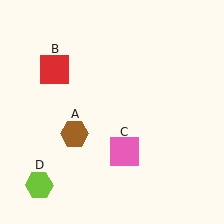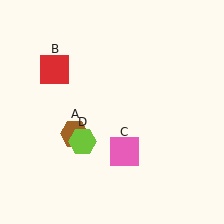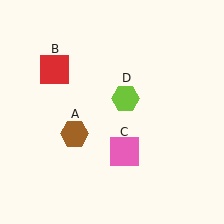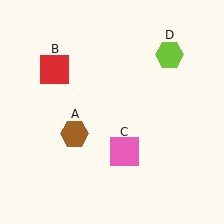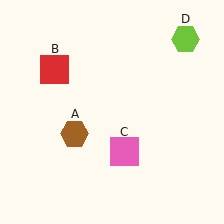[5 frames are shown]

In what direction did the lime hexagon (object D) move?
The lime hexagon (object D) moved up and to the right.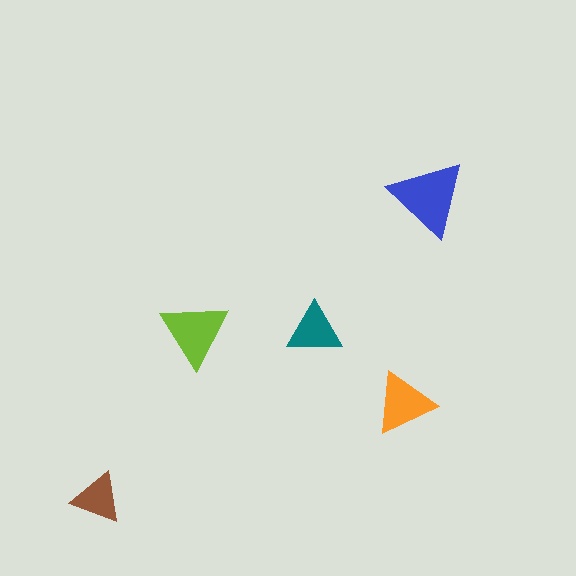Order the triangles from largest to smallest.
the blue one, the lime one, the orange one, the teal one, the brown one.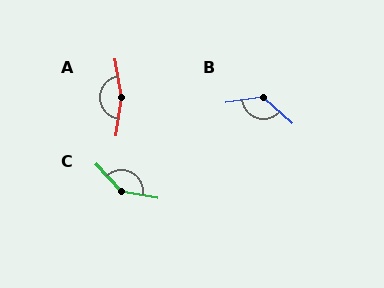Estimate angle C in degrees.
Approximately 143 degrees.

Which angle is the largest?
A, at approximately 162 degrees.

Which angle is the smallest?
B, at approximately 130 degrees.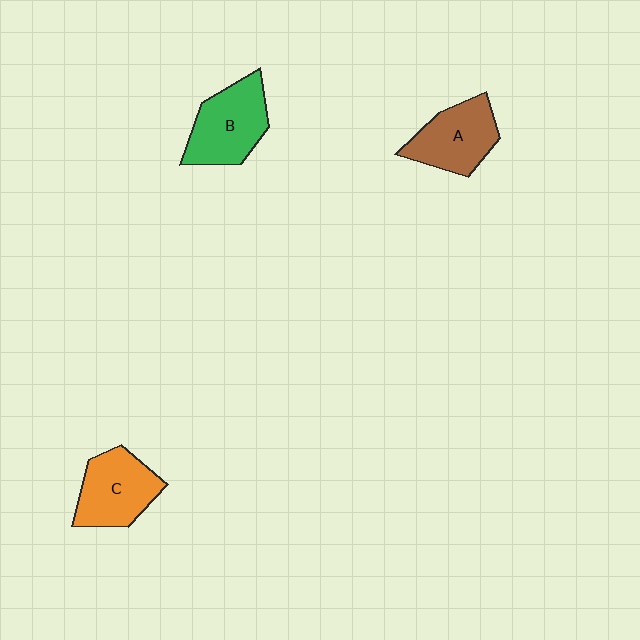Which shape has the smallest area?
Shape A (brown).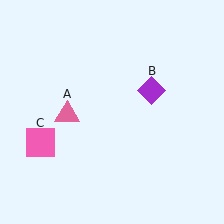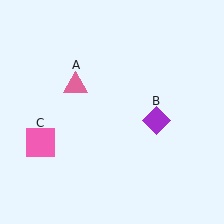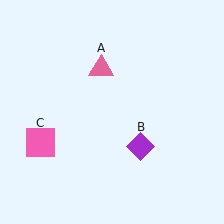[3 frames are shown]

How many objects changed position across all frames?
2 objects changed position: pink triangle (object A), purple diamond (object B).